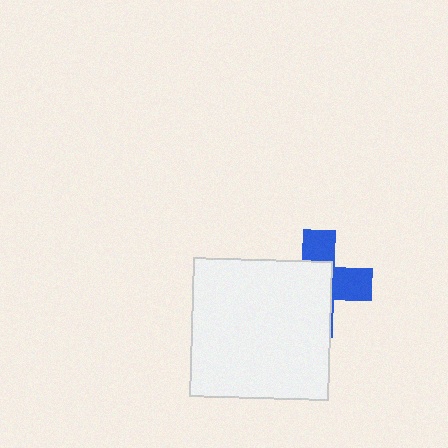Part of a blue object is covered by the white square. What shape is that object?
It is a cross.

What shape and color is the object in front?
The object in front is a white square.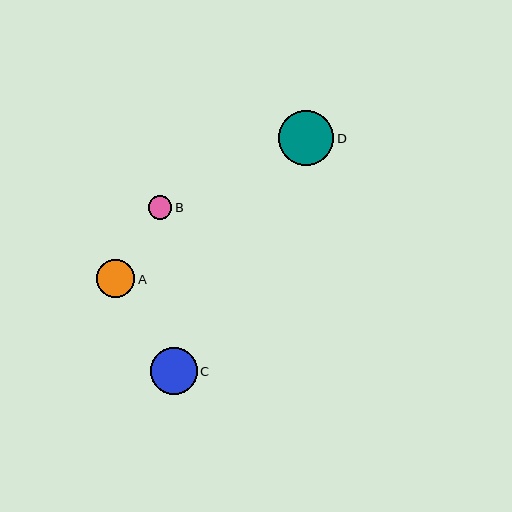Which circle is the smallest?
Circle B is the smallest with a size of approximately 24 pixels.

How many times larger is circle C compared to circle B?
Circle C is approximately 2.0 times the size of circle B.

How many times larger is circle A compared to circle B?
Circle A is approximately 1.6 times the size of circle B.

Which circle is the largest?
Circle D is the largest with a size of approximately 55 pixels.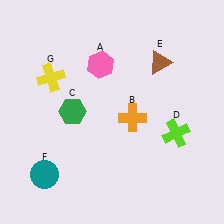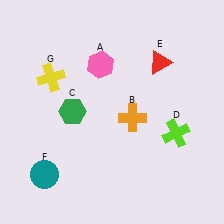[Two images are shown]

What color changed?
The triangle (E) changed from brown in Image 1 to red in Image 2.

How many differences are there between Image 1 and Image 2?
There is 1 difference between the two images.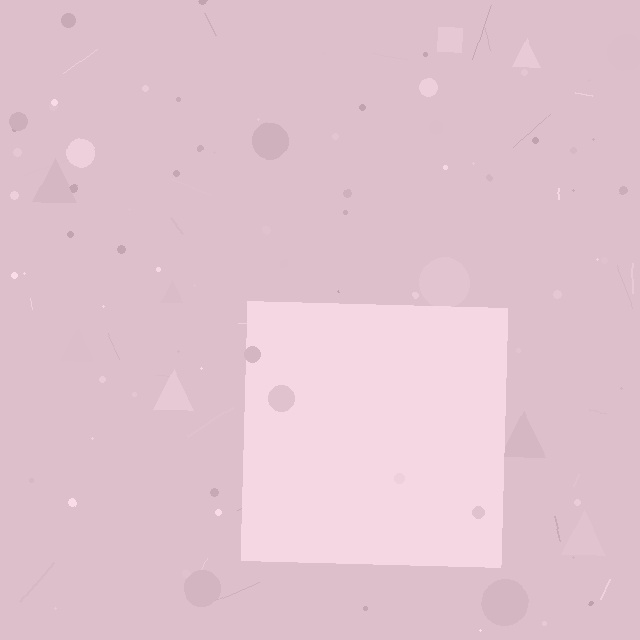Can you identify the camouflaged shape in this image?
The camouflaged shape is a square.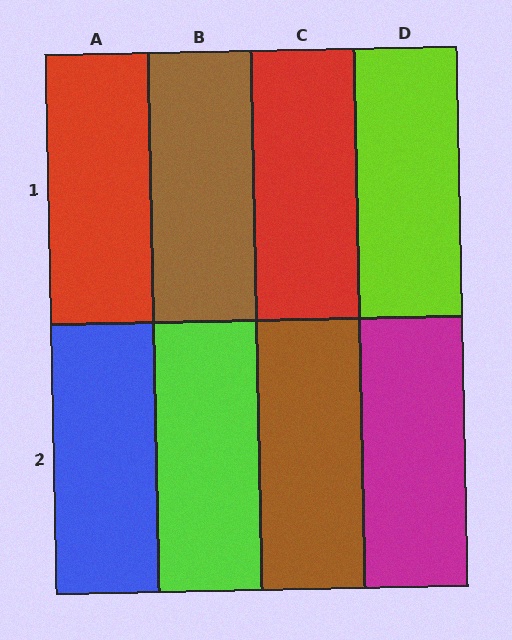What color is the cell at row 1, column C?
Red.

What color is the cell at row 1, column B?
Brown.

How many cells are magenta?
1 cell is magenta.